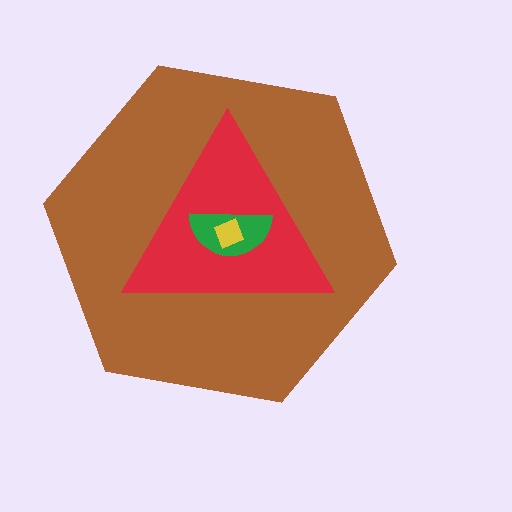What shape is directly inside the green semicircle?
The yellow diamond.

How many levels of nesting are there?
4.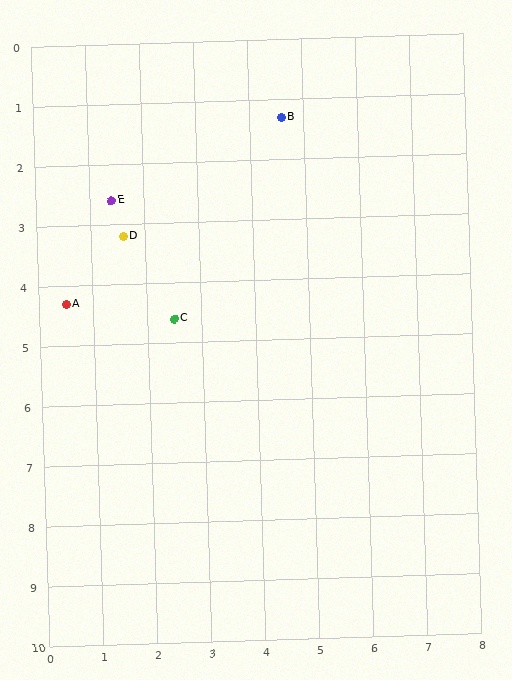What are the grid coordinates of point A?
Point A is at approximately (0.5, 4.3).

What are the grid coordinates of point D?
Point D is at approximately (1.6, 3.2).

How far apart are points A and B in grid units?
Points A and B are about 5.1 grid units apart.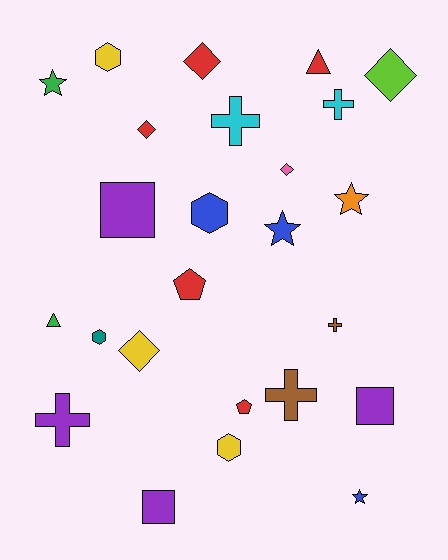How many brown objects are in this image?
There are 2 brown objects.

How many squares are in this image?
There are 3 squares.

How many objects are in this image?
There are 25 objects.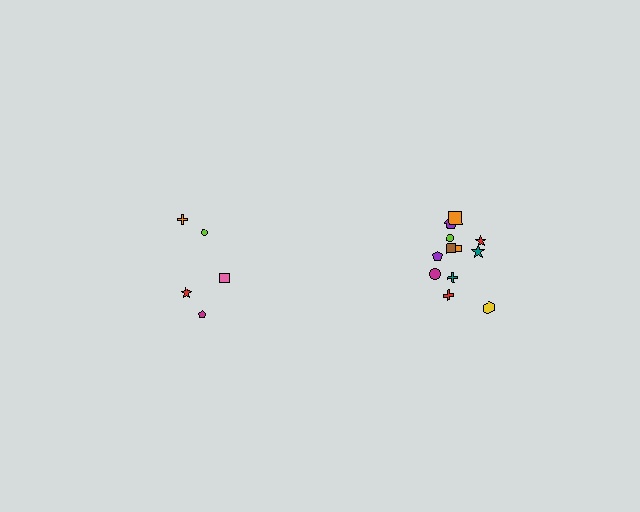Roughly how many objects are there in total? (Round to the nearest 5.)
Roughly 15 objects in total.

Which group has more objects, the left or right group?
The right group.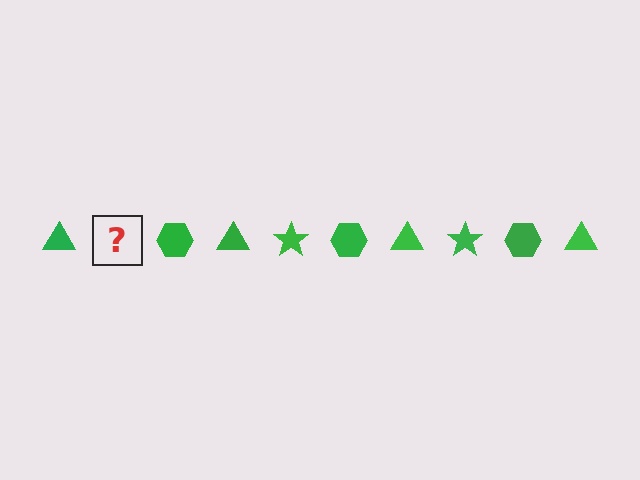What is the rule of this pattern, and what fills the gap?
The rule is that the pattern cycles through triangle, star, hexagon shapes in green. The gap should be filled with a green star.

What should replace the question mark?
The question mark should be replaced with a green star.